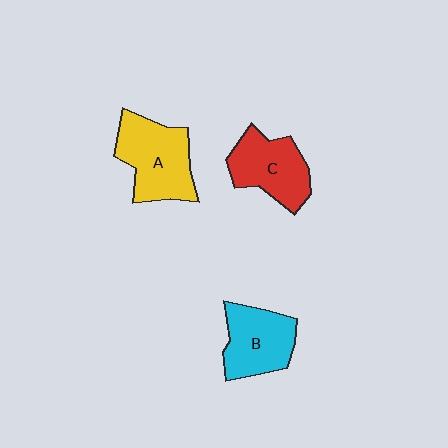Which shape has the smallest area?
Shape B (cyan).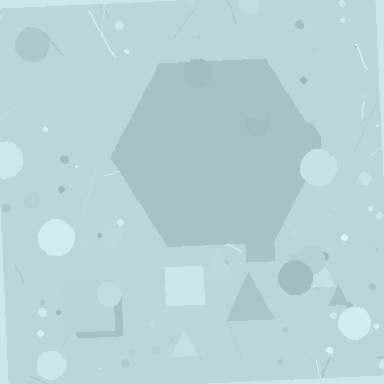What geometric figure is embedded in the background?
A hexagon is embedded in the background.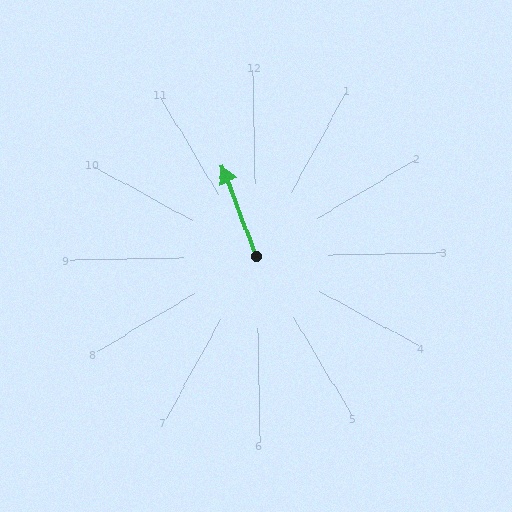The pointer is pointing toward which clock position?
Roughly 11 o'clock.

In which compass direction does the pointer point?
North.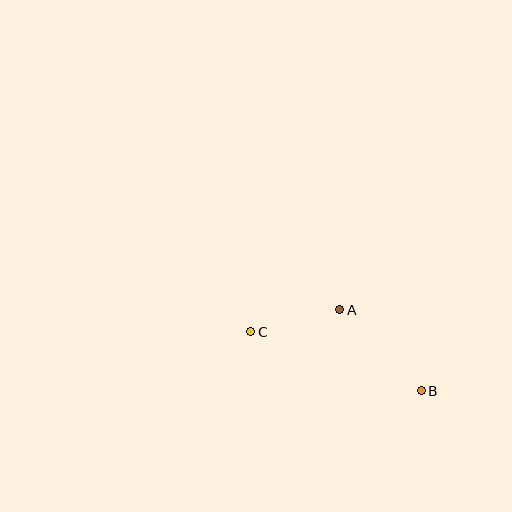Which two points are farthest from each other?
Points B and C are farthest from each other.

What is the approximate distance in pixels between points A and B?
The distance between A and B is approximately 115 pixels.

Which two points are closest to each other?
Points A and C are closest to each other.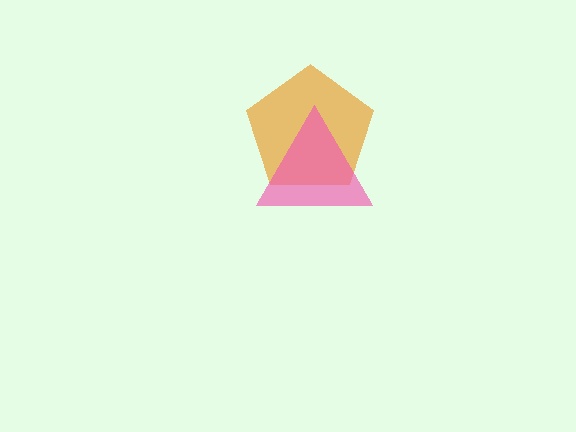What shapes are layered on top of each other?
The layered shapes are: an orange pentagon, a pink triangle.